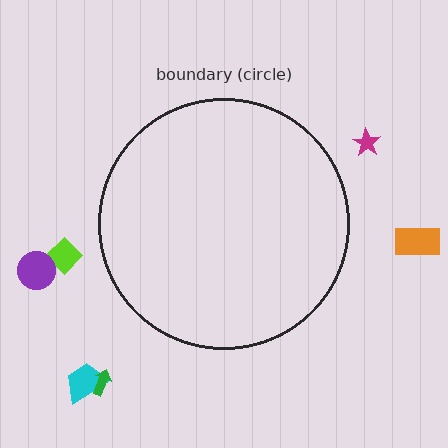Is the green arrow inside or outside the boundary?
Outside.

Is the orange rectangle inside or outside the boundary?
Outside.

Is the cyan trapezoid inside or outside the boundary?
Outside.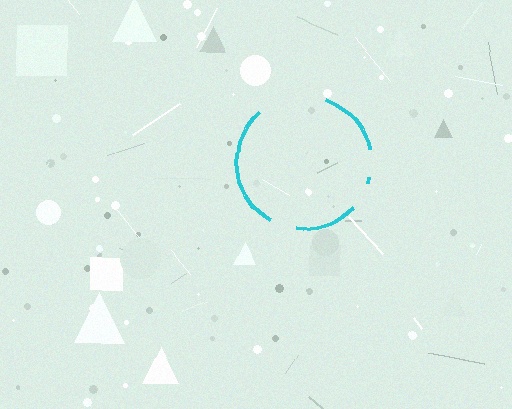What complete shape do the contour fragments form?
The contour fragments form a circle.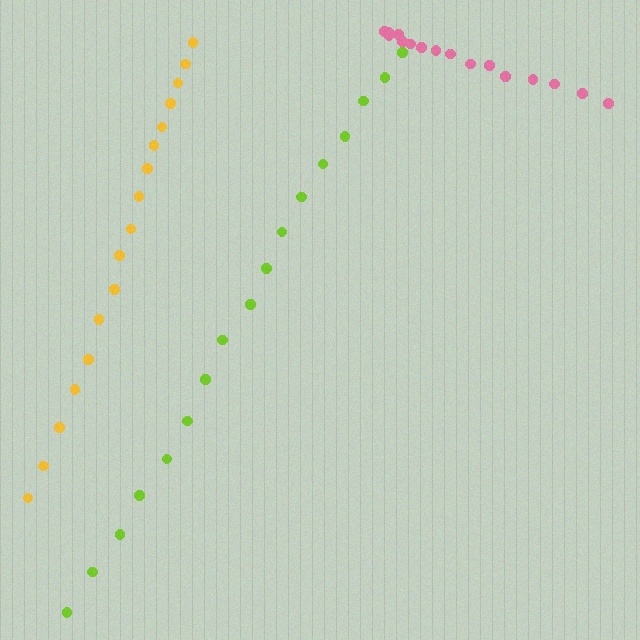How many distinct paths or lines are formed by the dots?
There are 3 distinct paths.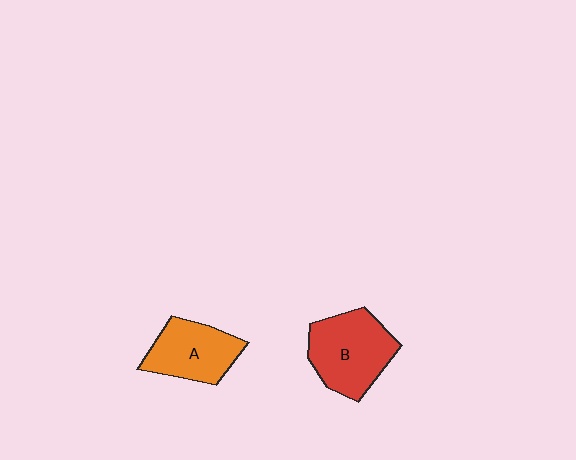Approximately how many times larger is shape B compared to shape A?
Approximately 1.2 times.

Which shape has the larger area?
Shape B (red).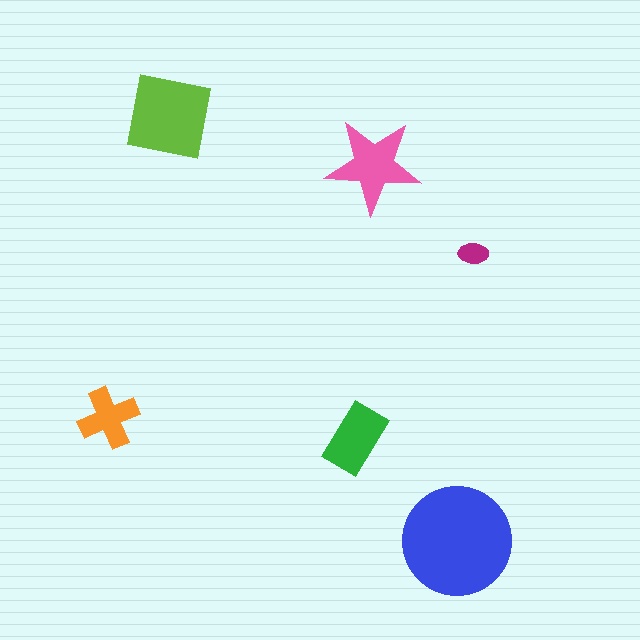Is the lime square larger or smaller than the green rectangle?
Larger.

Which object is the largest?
The blue circle.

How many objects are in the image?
There are 6 objects in the image.